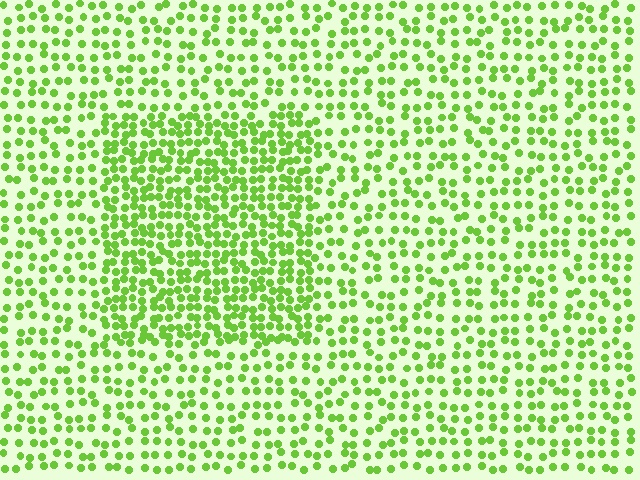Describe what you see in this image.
The image contains small lime elements arranged at two different densities. A rectangle-shaped region is visible where the elements are more densely packed than the surrounding area.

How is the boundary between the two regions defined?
The boundary is defined by a change in element density (approximately 1.8x ratio). All elements are the same color, size, and shape.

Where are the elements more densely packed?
The elements are more densely packed inside the rectangle boundary.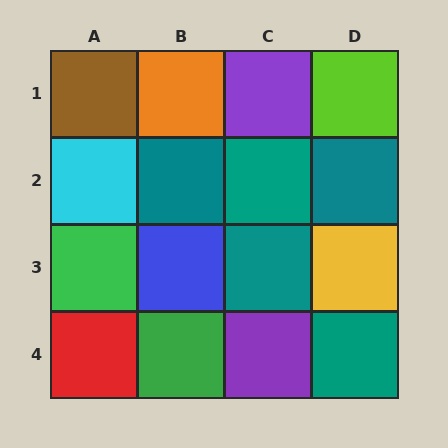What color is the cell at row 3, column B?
Blue.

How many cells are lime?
1 cell is lime.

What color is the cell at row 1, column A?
Brown.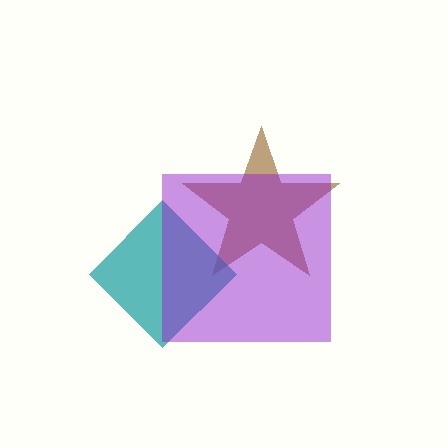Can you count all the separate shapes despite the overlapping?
Yes, there are 3 separate shapes.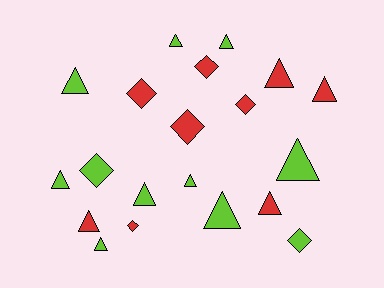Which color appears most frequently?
Lime, with 11 objects.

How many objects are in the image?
There are 20 objects.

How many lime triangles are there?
There are 9 lime triangles.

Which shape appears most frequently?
Triangle, with 13 objects.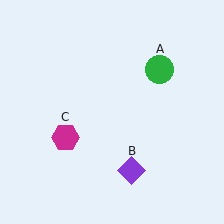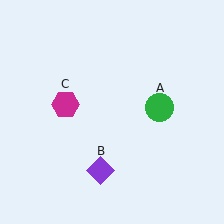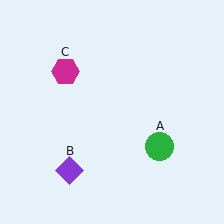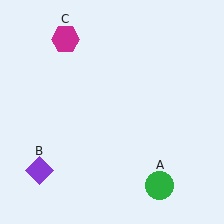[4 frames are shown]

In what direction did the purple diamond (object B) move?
The purple diamond (object B) moved left.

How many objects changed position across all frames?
3 objects changed position: green circle (object A), purple diamond (object B), magenta hexagon (object C).